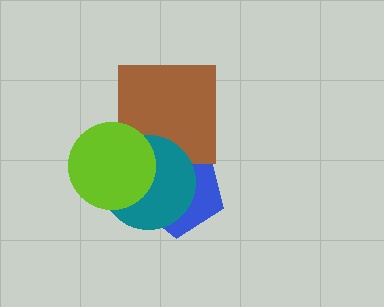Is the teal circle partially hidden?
Yes, it is partially covered by another shape.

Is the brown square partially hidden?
Yes, it is partially covered by another shape.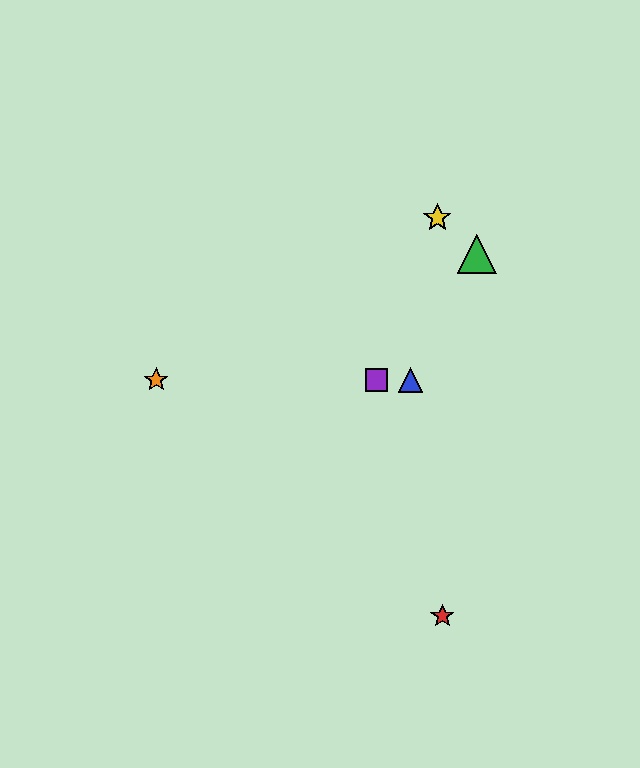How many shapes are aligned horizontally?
3 shapes (the blue triangle, the purple square, the orange star) are aligned horizontally.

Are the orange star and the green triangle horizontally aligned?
No, the orange star is at y≈380 and the green triangle is at y≈254.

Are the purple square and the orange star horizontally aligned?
Yes, both are at y≈380.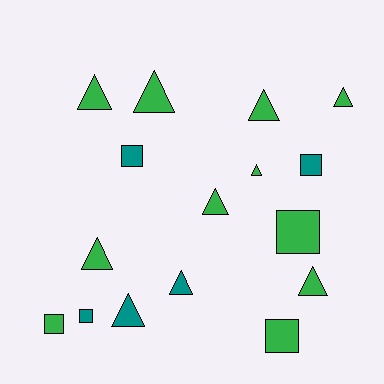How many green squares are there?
There are 3 green squares.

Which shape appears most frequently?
Triangle, with 10 objects.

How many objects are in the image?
There are 16 objects.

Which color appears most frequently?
Green, with 11 objects.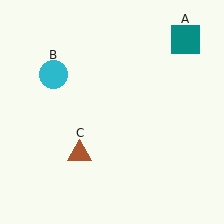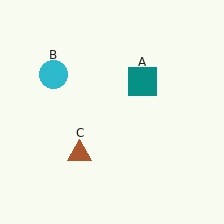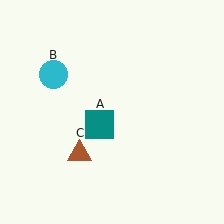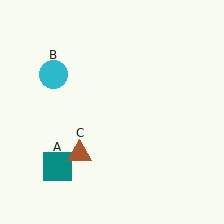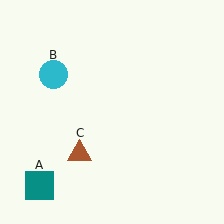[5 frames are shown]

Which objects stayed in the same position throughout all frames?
Cyan circle (object B) and brown triangle (object C) remained stationary.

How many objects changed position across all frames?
1 object changed position: teal square (object A).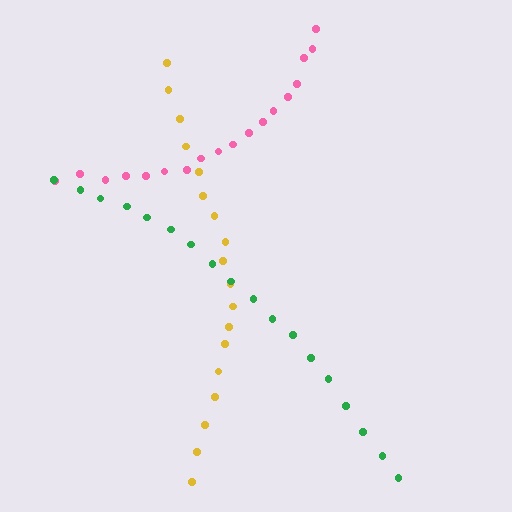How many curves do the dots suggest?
There are 3 distinct paths.